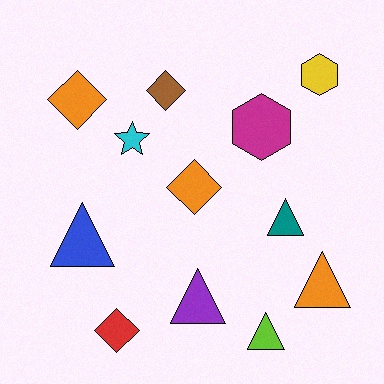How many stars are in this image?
There is 1 star.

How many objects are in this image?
There are 12 objects.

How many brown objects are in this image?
There is 1 brown object.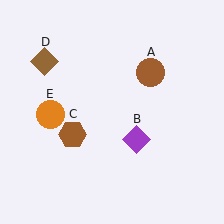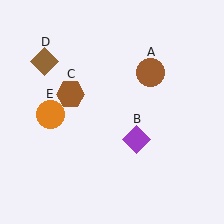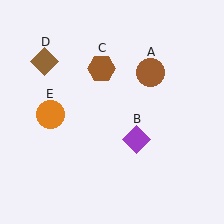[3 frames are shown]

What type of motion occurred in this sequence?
The brown hexagon (object C) rotated clockwise around the center of the scene.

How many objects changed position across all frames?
1 object changed position: brown hexagon (object C).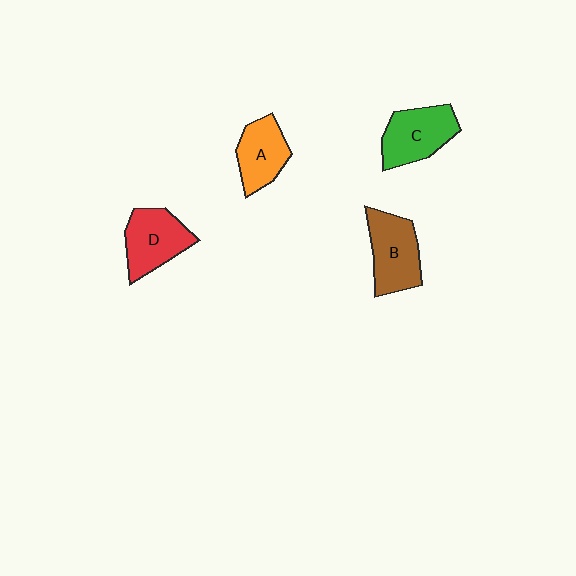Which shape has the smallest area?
Shape A (orange).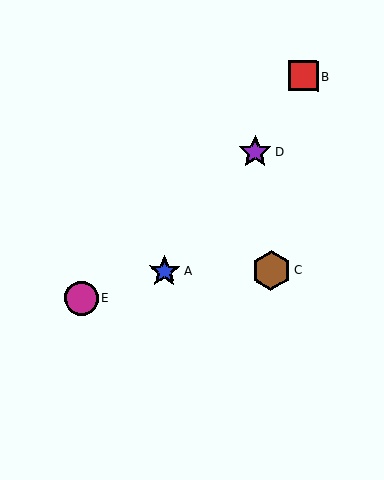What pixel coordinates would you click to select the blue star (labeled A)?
Click at (164, 271) to select the blue star A.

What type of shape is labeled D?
Shape D is a purple star.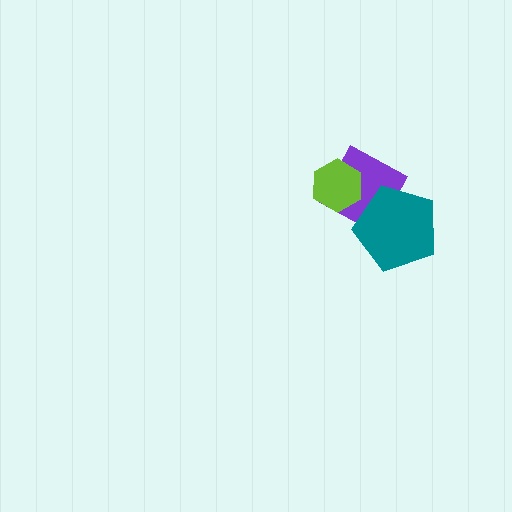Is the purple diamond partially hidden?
Yes, it is partially covered by another shape.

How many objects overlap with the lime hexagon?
1 object overlaps with the lime hexagon.